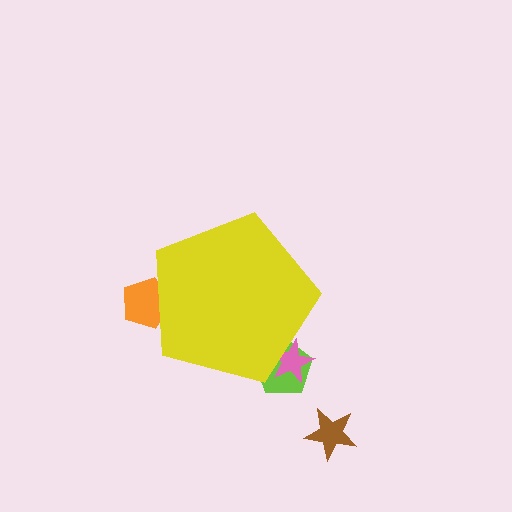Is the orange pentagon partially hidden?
Yes, the orange pentagon is partially hidden behind the yellow pentagon.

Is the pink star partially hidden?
Yes, the pink star is partially hidden behind the yellow pentagon.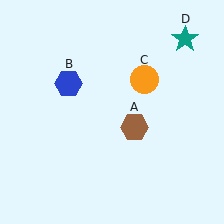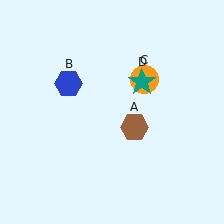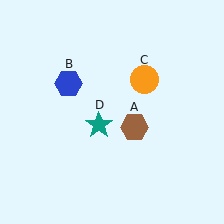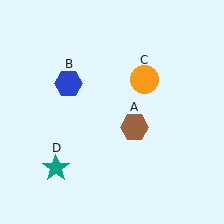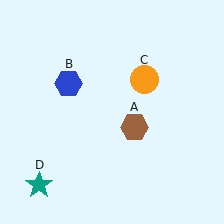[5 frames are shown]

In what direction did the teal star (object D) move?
The teal star (object D) moved down and to the left.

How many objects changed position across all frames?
1 object changed position: teal star (object D).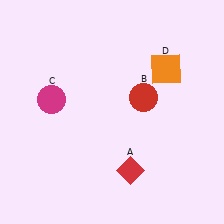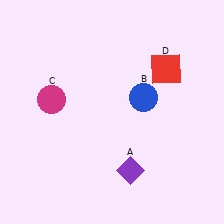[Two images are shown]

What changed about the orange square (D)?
In Image 1, D is orange. In Image 2, it changed to red.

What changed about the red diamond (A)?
In Image 1, A is red. In Image 2, it changed to purple.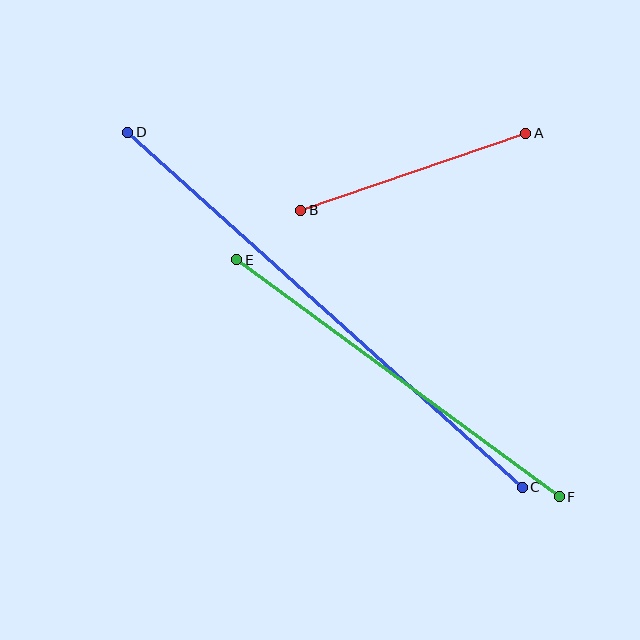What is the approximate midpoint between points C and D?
The midpoint is at approximately (325, 310) pixels.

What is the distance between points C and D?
The distance is approximately 531 pixels.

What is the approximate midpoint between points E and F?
The midpoint is at approximately (398, 378) pixels.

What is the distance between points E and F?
The distance is approximately 400 pixels.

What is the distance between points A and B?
The distance is approximately 238 pixels.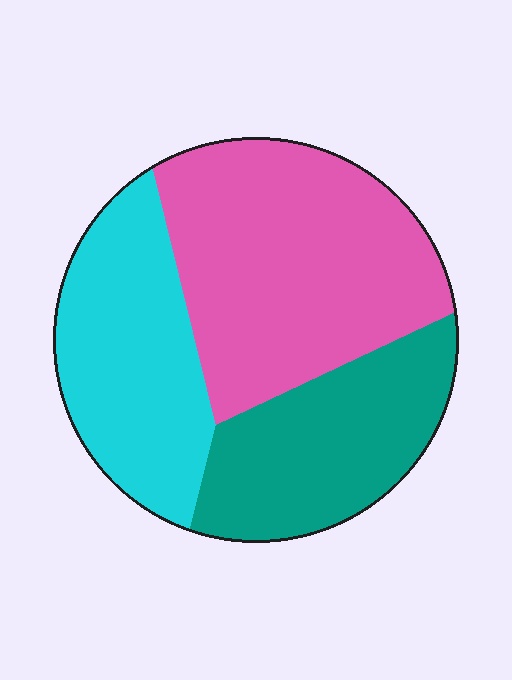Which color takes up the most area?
Pink, at roughly 45%.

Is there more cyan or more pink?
Pink.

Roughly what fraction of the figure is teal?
Teal covers roughly 25% of the figure.